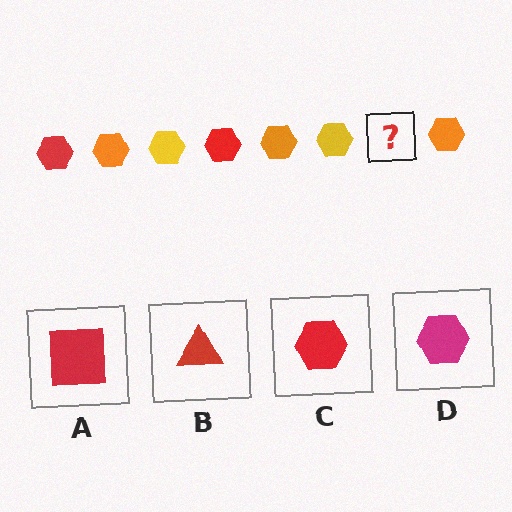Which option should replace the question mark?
Option C.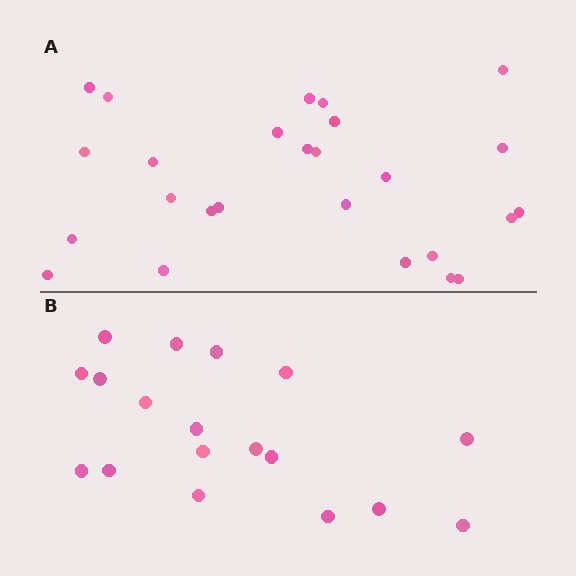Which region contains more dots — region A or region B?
Region A (the top region) has more dots.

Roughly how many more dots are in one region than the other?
Region A has roughly 8 or so more dots than region B.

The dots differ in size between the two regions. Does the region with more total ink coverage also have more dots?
No. Region B has more total ink coverage because its dots are larger, but region A actually contains more individual dots. Total area can be misleading — the number of items is what matters here.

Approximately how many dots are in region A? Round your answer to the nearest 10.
About 30 dots. (The exact count is 26, which rounds to 30.)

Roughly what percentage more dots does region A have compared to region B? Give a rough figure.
About 45% more.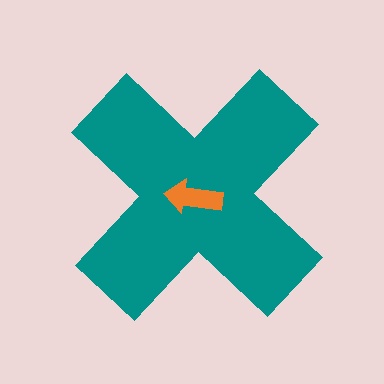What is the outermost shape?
The teal cross.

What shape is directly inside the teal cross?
The orange arrow.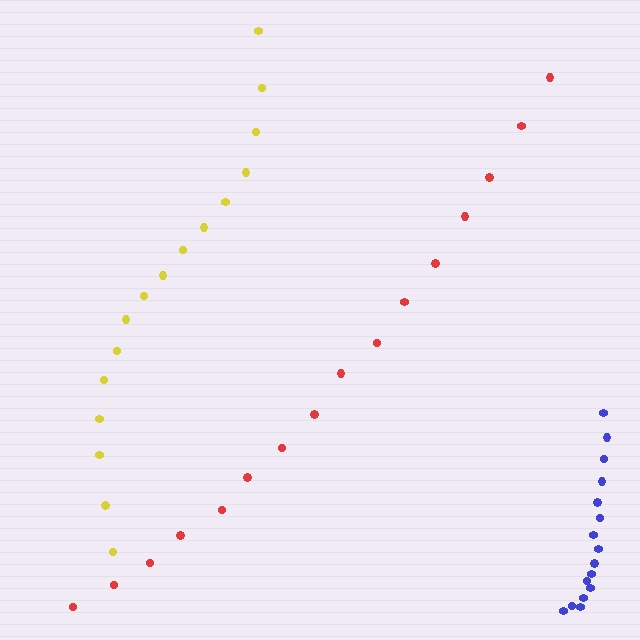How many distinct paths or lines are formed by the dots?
There are 3 distinct paths.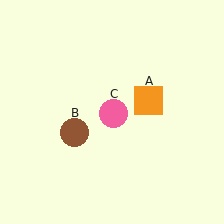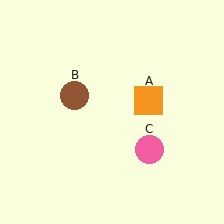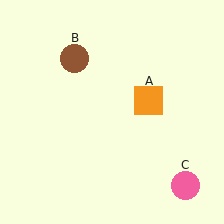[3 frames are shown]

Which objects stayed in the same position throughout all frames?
Orange square (object A) remained stationary.